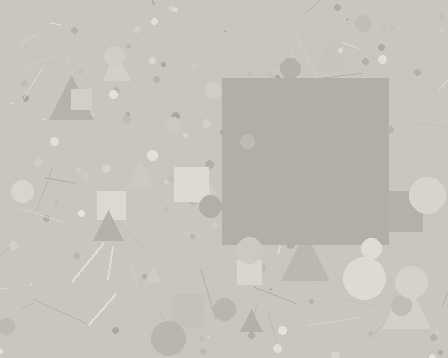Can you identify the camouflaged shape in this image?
The camouflaged shape is a square.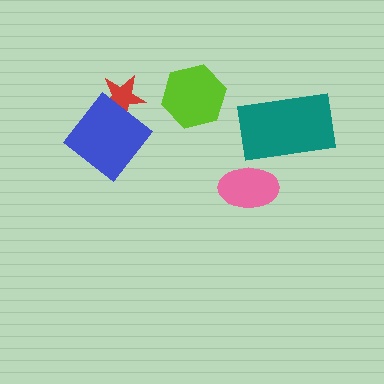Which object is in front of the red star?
The blue diamond is in front of the red star.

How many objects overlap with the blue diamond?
1 object overlaps with the blue diamond.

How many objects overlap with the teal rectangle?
0 objects overlap with the teal rectangle.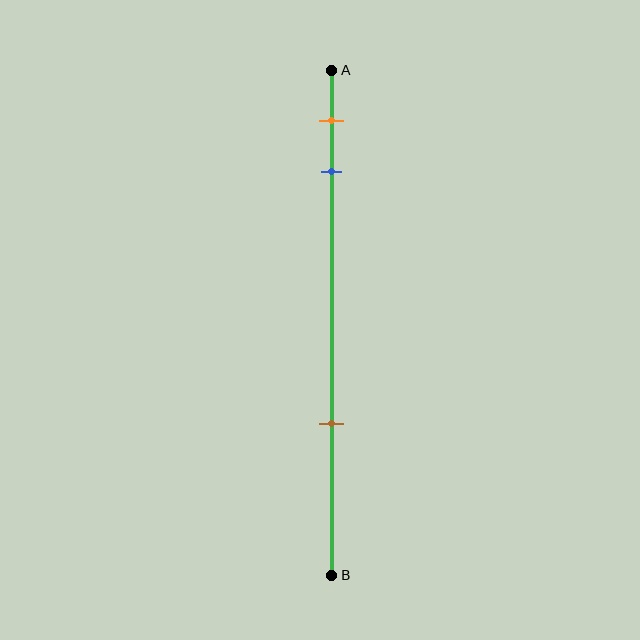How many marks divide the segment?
There are 3 marks dividing the segment.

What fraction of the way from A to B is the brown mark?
The brown mark is approximately 70% (0.7) of the way from A to B.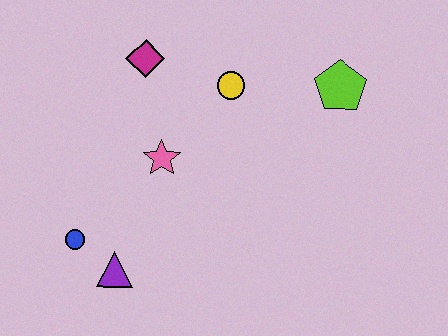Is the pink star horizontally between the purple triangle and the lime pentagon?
Yes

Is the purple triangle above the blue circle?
No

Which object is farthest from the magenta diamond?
The purple triangle is farthest from the magenta diamond.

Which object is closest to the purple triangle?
The blue circle is closest to the purple triangle.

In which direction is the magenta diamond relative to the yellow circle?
The magenta diamond is to the left of the yellow circle.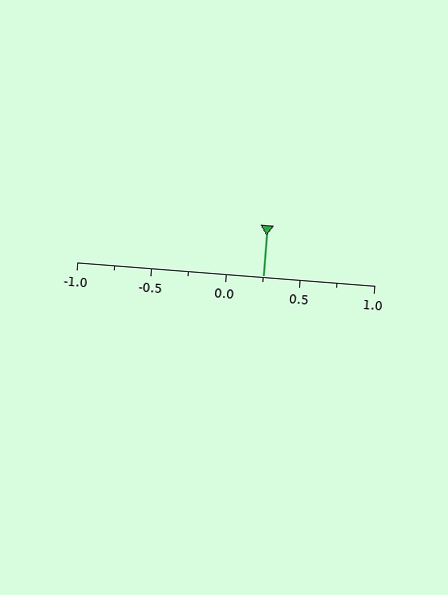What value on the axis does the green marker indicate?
The marker indicates approximately 0.25.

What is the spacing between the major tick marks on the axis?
The major ticks are spaced 0.5 apart.